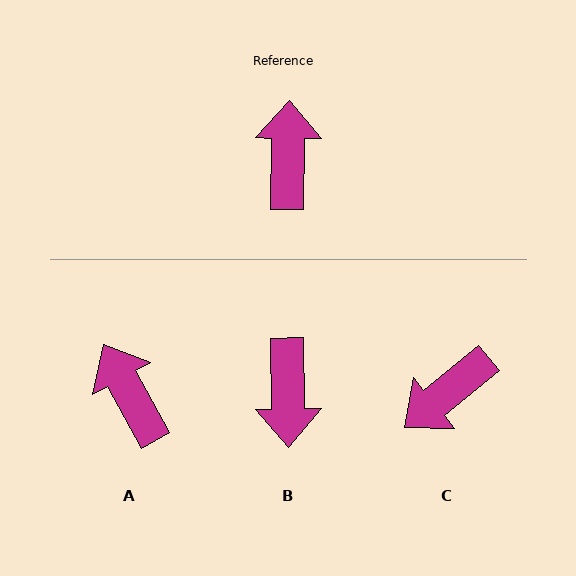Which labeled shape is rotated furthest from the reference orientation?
B, about 178 degrees away.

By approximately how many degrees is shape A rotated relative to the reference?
Approximately 30 degrees counter-clockwise.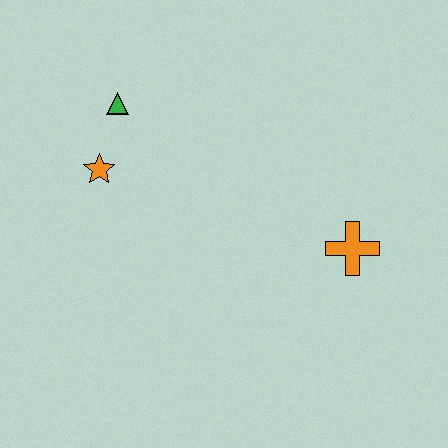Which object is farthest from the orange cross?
The green triangle is farthest from the orange cross.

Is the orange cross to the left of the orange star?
No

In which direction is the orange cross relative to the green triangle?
The orange cross is to the right of the green triangle.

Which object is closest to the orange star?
The green triangle is closest to the orange star.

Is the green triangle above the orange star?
Yes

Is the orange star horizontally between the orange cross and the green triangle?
No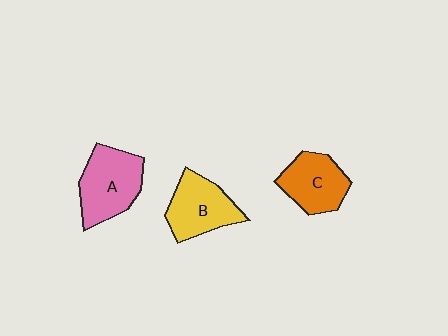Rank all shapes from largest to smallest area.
From largest to smallest: A (pink), B (yellow), C (orange).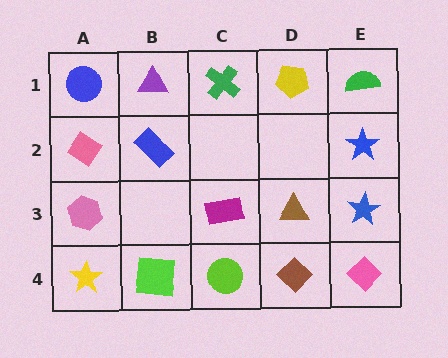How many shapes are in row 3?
4 shapes.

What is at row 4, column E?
A pink diamond.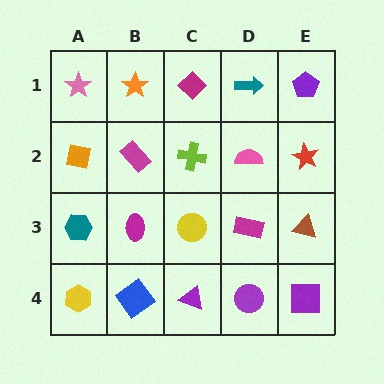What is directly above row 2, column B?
An orange star.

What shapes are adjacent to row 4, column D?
A magenta rectangle (row 3, column D), a purple triangle (row 4, column C), a purple square (row 4, column E).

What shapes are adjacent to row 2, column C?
A magenta diamond (row 1, column C), a yellow circle (row 3, column C), a magenta rectangle (row 2, column B), a pink semicircle (row 2, column D).